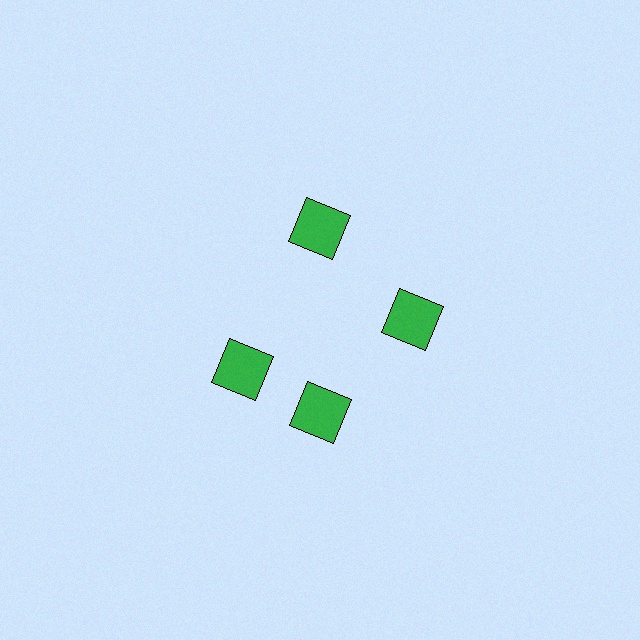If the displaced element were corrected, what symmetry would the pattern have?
It would have 4-fold rotational symmetry — the pattern would map onto itself every 90 degrees.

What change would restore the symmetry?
The symmetry would be restored by rotating it back into even spacing with its neighbors so that all 4 squares sit at equal angles and equal distance from the center.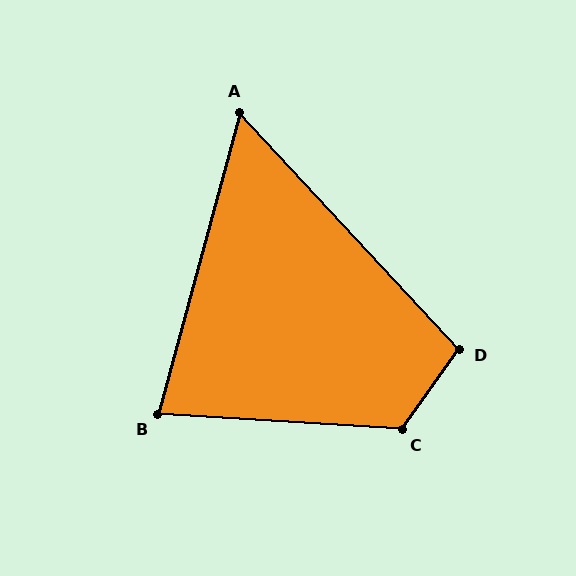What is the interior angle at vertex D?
Approximately 102 degrees (obtuse).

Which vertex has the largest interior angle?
C, at approximately 122 degrees.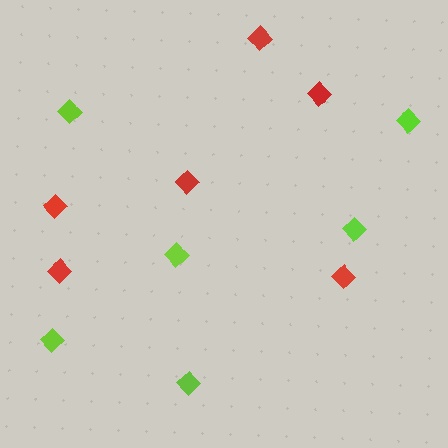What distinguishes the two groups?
There are 2 groups: one group of red diamonds (6) and one group of lime diamonds (6).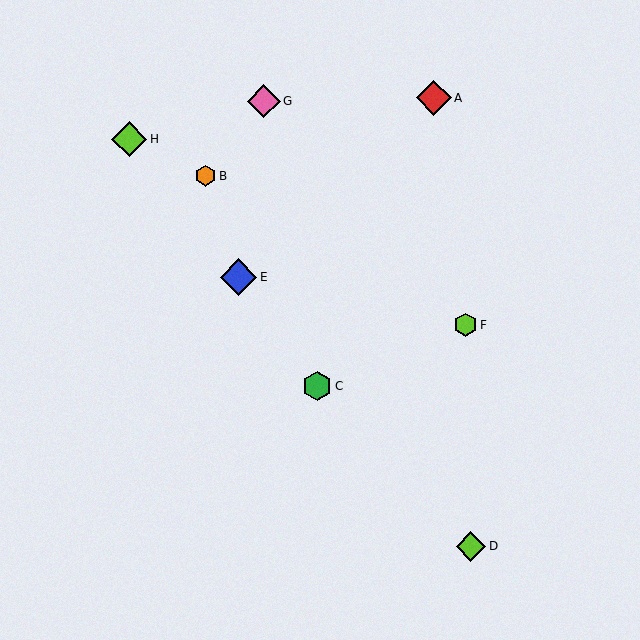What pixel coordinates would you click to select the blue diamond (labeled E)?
Click at (239, 277) to select the blue diamond E.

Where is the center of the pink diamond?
The center of the pink diamond is at (264, 101).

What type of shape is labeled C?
Shape C is a green hexagon.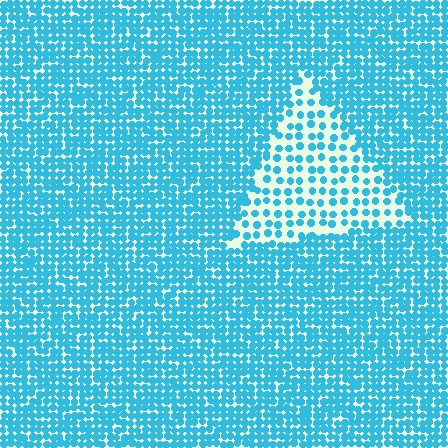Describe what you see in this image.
The image contains small cyan elements arranged at two different densities. A triangle-shaped region is visible where the elements are less densely packed than the surrounding area.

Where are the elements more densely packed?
The elements are more densely packed outside the triangle boundary.